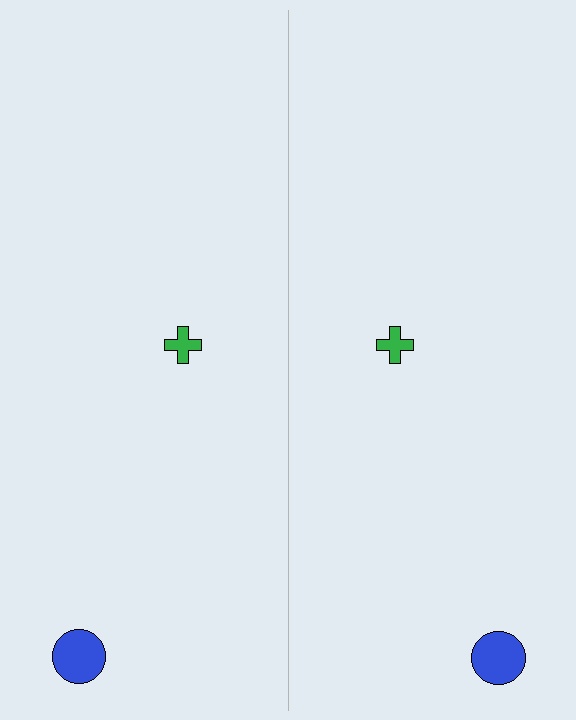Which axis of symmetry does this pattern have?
The pattern has a vertical axis of symmetry running through the center of the image.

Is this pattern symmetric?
Yes, this pattern has bilateral (reflection) symmetry.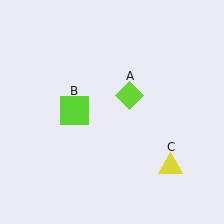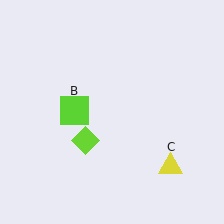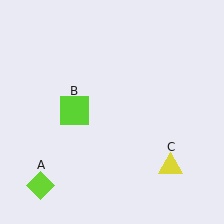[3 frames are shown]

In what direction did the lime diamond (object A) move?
The lime diamond (object A) moved down and to the left.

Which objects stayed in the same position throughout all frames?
Lime square (object B) and yellow triangle (object C) remained stationary.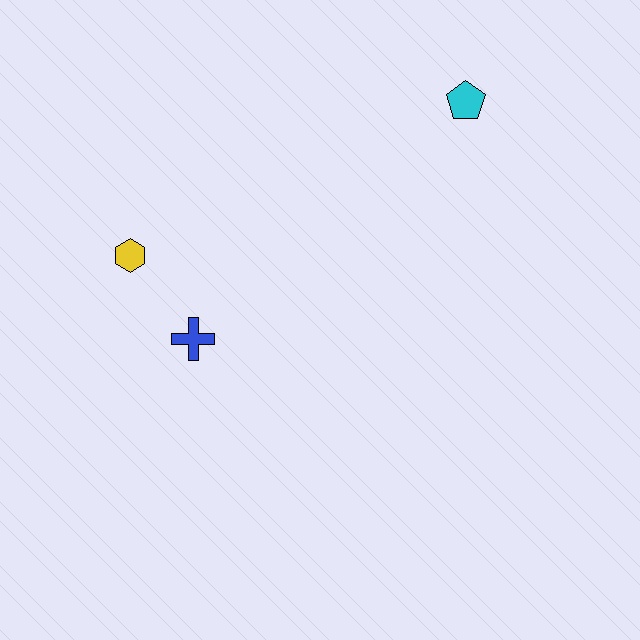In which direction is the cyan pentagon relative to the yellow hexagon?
The cyan pentagon is to the right of the yellow hexagon.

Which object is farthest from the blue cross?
The cyan pentagon is farthest from the blue cross.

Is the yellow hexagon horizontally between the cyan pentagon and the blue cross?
No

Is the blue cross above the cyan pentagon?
No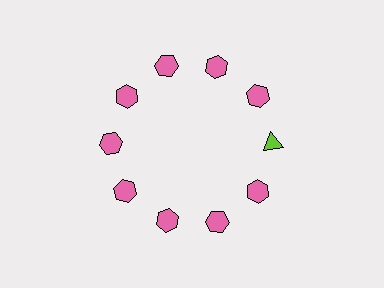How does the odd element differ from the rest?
It differs in both color (lime instead of pink) and shape (triangle instead of hexagon).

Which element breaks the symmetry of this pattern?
The lime triangle at roughly the 3 o'clock position breaks the symmetry. All other shapes are pink hexagons.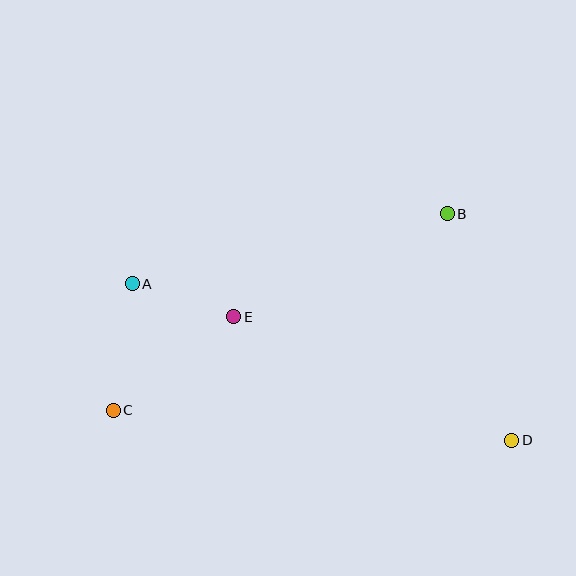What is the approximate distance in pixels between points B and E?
The distance between B and E is approximately 237 pixels.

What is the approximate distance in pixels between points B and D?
The distance between B and D is approximately 236 pixels.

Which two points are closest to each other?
Points A and E are closest to each other.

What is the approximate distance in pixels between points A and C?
The distance between A and C is approximately 128 pixels.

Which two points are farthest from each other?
Points A and D are farthest from each other.